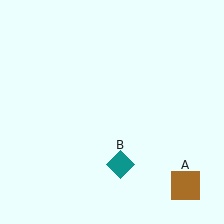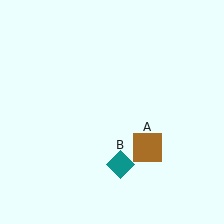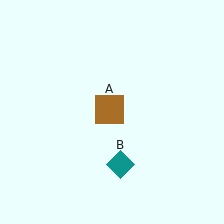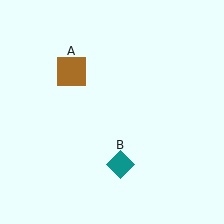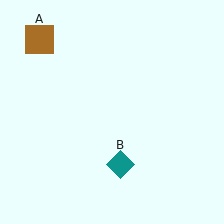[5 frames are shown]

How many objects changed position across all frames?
1 object changed position: brown square (object A).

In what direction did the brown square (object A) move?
The brown square (object A) moved up and to the left.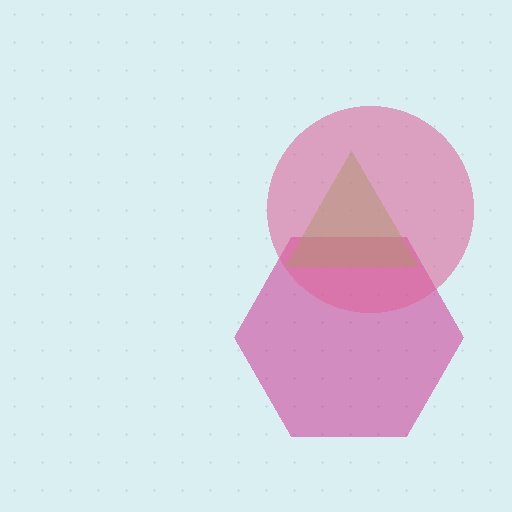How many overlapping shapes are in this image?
There are 3 overlapping shapes in the image.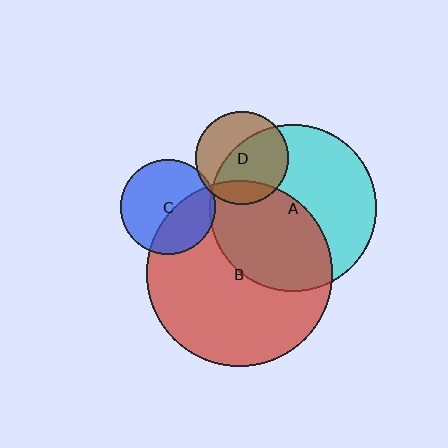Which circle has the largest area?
Circle B (red).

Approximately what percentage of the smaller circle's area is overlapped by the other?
Approximately 40%.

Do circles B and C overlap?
Yes.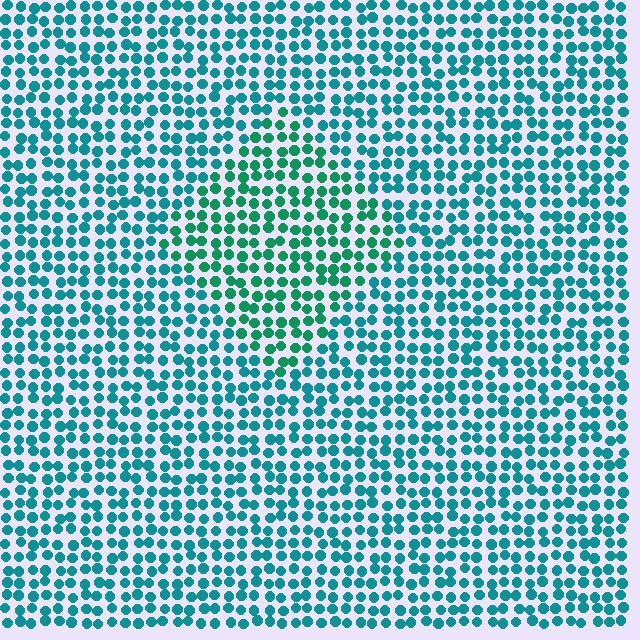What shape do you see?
I see a diamond.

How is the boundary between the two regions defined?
The boundary is defined purely by a slight shift in hue (about 27 degrees). Spacing, size, and orientation are identical on both sides.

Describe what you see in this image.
The image is filled with small teal elements in a uniform arrangement. A diamond-shaped region is visible where the elements are tinted to a slightly different hue, forming a subtle color boundary.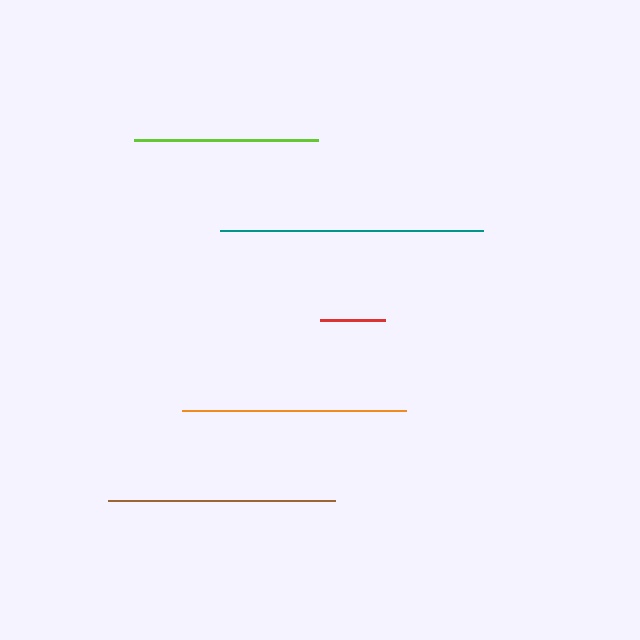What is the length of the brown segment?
The brown segment is approximately 227 pixels long.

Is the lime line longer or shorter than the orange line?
The orange line is longer than the lime line.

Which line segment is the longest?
The teal line is the longest at approximately 263 pixels.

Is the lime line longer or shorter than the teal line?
The teal line is longer than the lime line.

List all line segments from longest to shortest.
From longest to shortest: teal, brown, orange, lime, red.